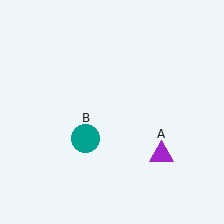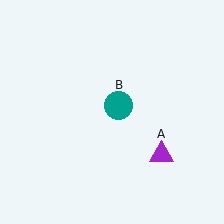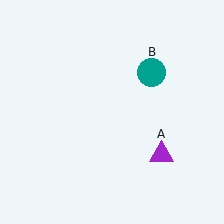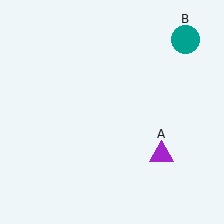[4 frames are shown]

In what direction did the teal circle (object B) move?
The teal circle (object B) moved up and to the right.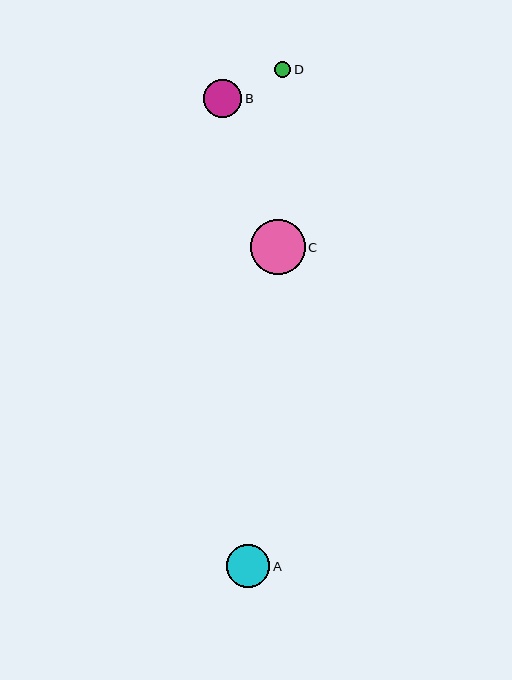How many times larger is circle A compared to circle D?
Circle A is approximately 2.6 times the size of circle D.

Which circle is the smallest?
Circle D is the smallest with a size of approximately 16 pixels.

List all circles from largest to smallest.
From largest to smallest: C, A, B, D.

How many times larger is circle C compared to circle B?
Circle C is approximately 1.4 times the size of circle B.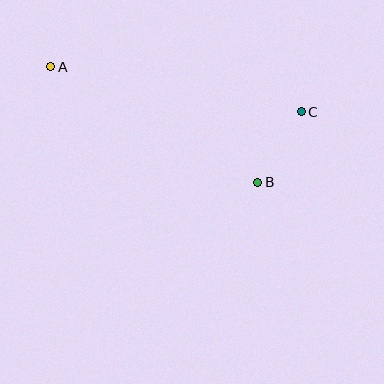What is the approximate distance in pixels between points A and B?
The distance between A and B is approximately 237 pixels.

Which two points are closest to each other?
Points B and C are closest to each other.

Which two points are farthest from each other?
Points A and C are farthest from each other.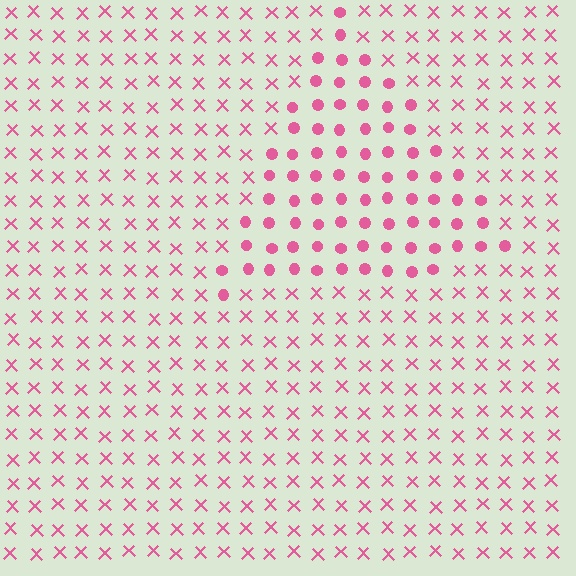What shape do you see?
I see a triangle.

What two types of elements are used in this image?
The image uses circles inside the triangle region and X marks outside it.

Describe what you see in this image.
The image is filled with small pink elements arranged in a uniform grid. A triangle-shaped region contains circles, while the surrounding area contains X marks. The boundary is defined purely by the change in element shape.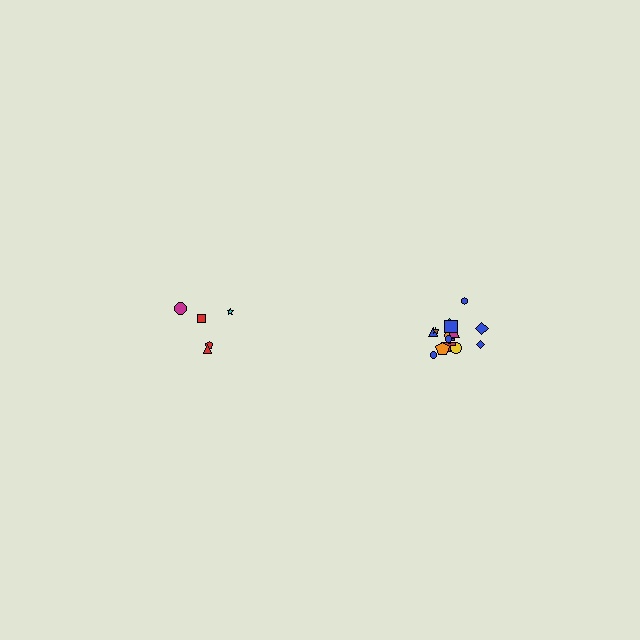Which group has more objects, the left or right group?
The right group.